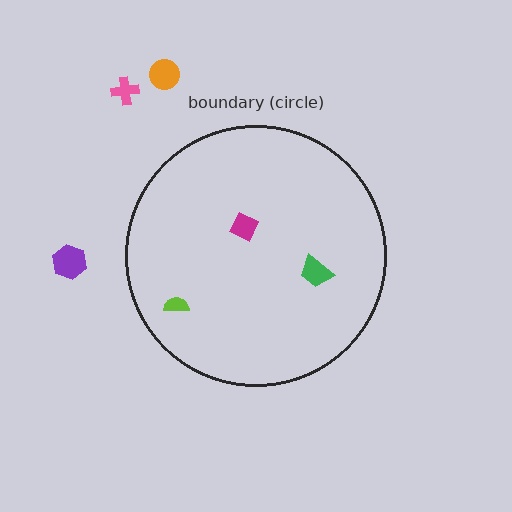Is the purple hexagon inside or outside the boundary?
Outside.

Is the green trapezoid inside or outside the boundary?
Inside.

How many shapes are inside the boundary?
3 inside, 3 outside.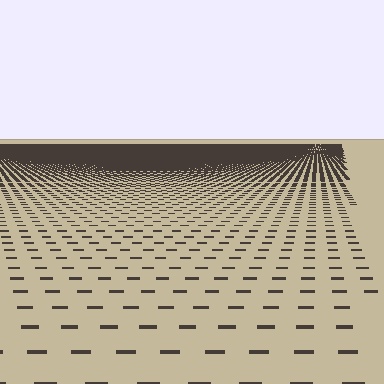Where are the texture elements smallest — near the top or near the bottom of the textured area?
Near the top.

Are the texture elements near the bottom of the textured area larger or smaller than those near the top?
Larger. Near the bottom, elements are closer to the viewer and appear at a bigger on-screen size.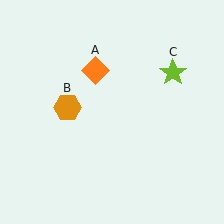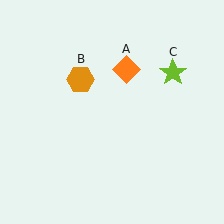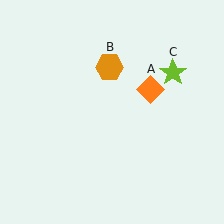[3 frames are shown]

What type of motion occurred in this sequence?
The orange diamond (object A), orange hexagon (object B) rotated clockwise around the center of the scene.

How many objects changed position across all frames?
2 objects changed position: orange diamond (object A), orange hexagon (object B).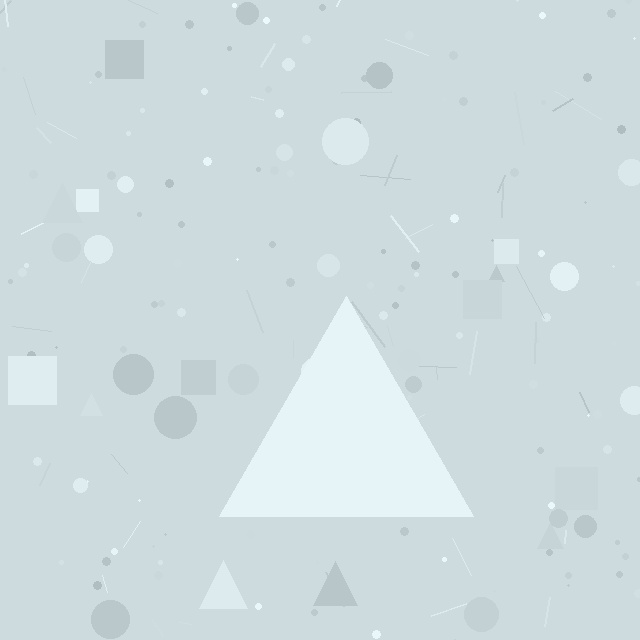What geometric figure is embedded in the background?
A triangle is embedded in the background.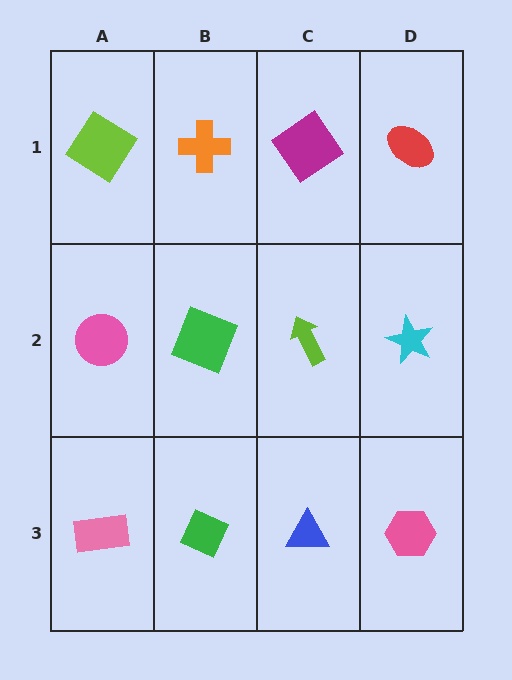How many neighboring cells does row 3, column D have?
2.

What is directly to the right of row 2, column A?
A green square.